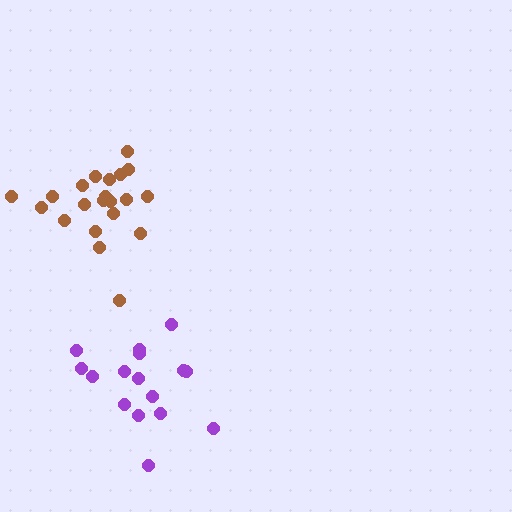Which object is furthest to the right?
The purple cluster is rightmost.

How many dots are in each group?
Group 1: 21 dots, Group 2: 16 dots (37 total).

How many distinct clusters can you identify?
There are 2 distinct clusters.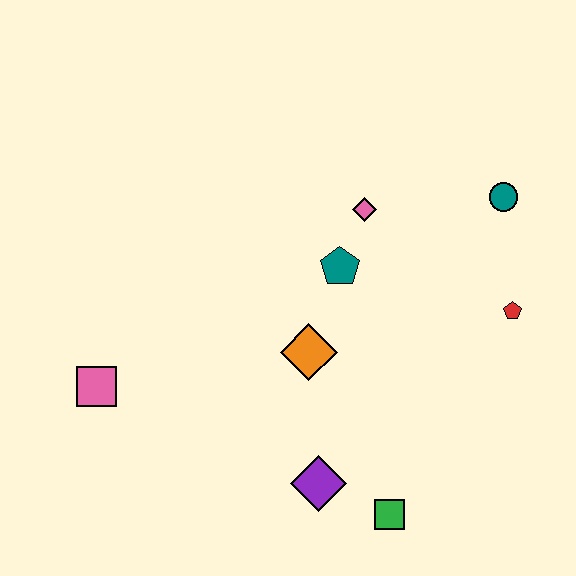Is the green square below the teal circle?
Yes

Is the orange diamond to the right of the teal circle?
No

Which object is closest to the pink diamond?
The teal pentagon is closest to the pink diamond.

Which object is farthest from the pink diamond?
The pink square is farthest from the pink diamond.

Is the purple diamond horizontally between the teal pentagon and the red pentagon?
No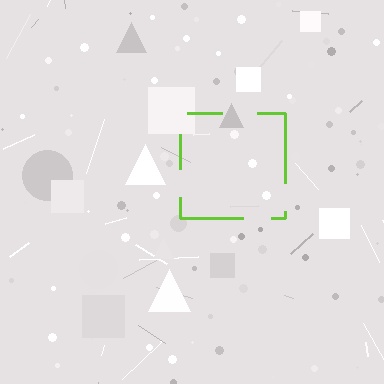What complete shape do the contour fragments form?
The contour fragments form a square.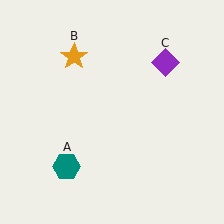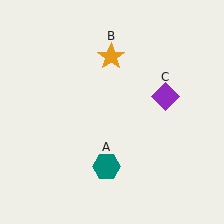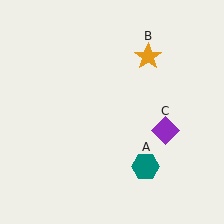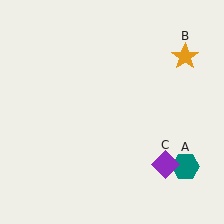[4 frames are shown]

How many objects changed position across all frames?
3 objects changed position: teal hexagon (object A), orange star (object B), purple diamond (object C).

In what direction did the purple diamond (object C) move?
The purple diamond (object C) moved down.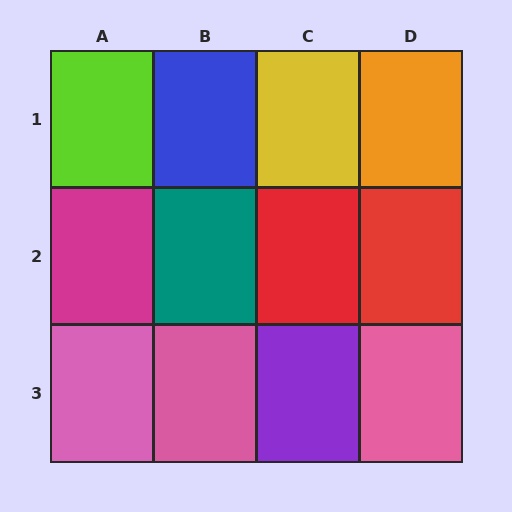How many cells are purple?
1 cell is purple.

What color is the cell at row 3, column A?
Pink.